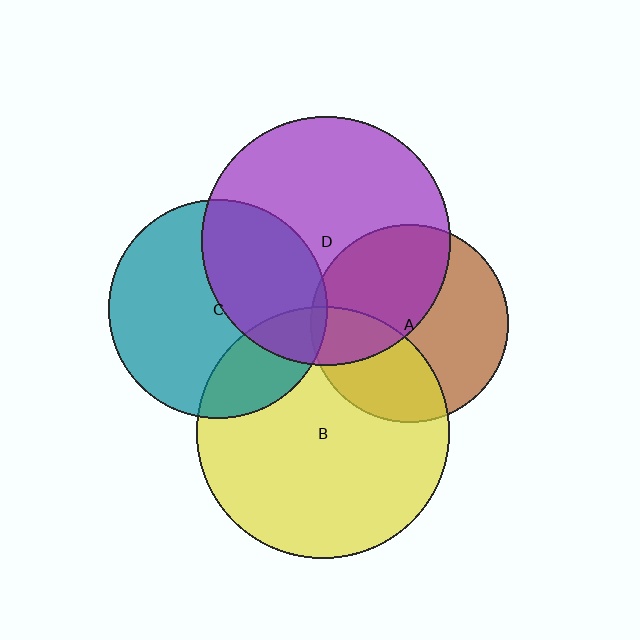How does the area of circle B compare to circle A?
Approximately 1.6 times.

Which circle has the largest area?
Circle B (yellow).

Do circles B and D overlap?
Yes.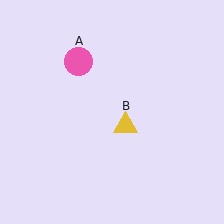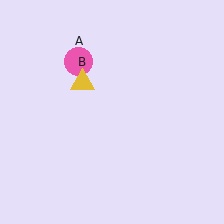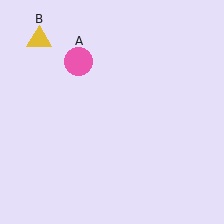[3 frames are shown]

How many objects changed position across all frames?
1 object changed position: yellow triangle (object B).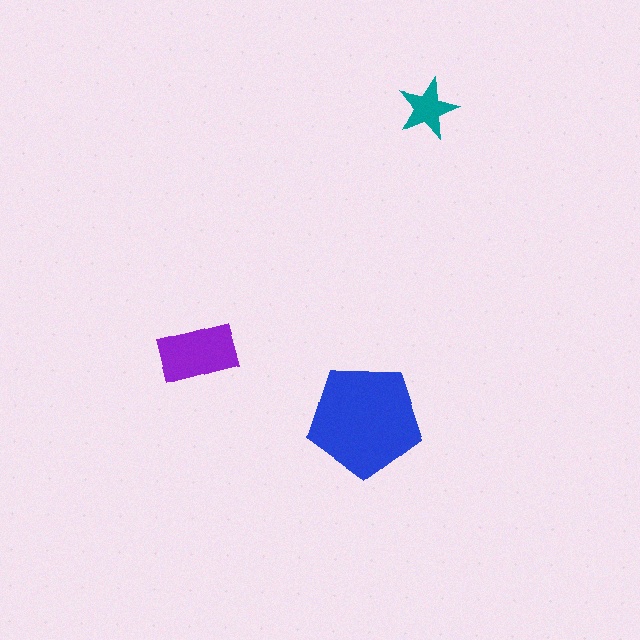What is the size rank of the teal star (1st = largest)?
3rd.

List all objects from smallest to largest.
The teal star, the purple rectangle, the blue pentagon.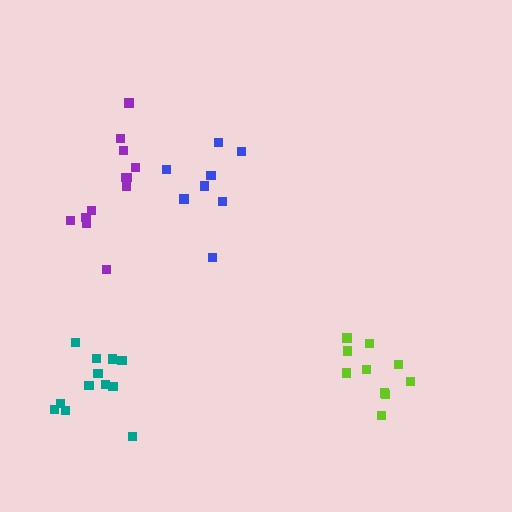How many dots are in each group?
Group 1: 8 dots, Group 2: 12 dots, Group 3: 10 dots, Group 4: 12 dots (42 total).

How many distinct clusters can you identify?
There are 4 distinct clusters.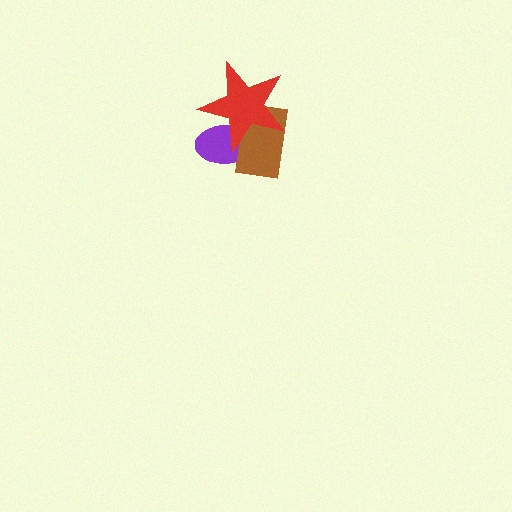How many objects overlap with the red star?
2 objects overlap with the red star.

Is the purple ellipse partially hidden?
Yes, it is partially covered by another shape.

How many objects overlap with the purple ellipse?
2 objects overlap with the purple ellipse.